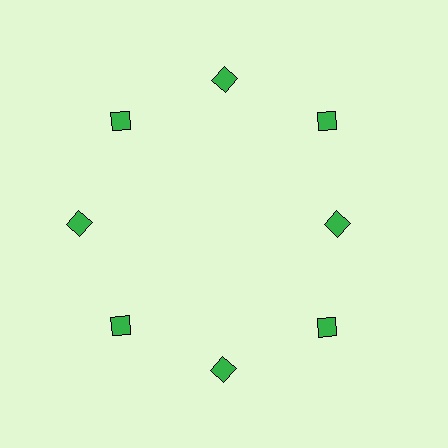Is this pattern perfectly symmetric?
No. The 8 green diamonds are arranged in a ring, but one element near the 3 o'clock position is pulled inward toward the center, breaking the 8-fold rotational symmetry.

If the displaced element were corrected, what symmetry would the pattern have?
It would have 8-fold rotational symmetry — the pattern would map onto itself every 45 degrees.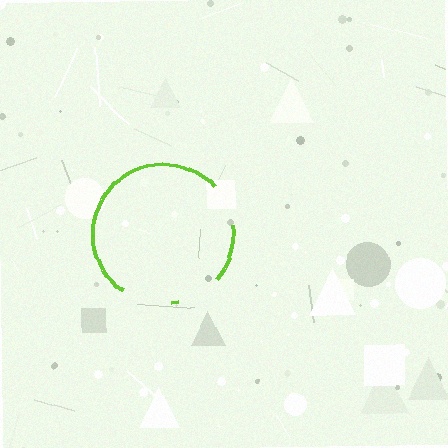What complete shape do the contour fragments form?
The contour fragments form a circle.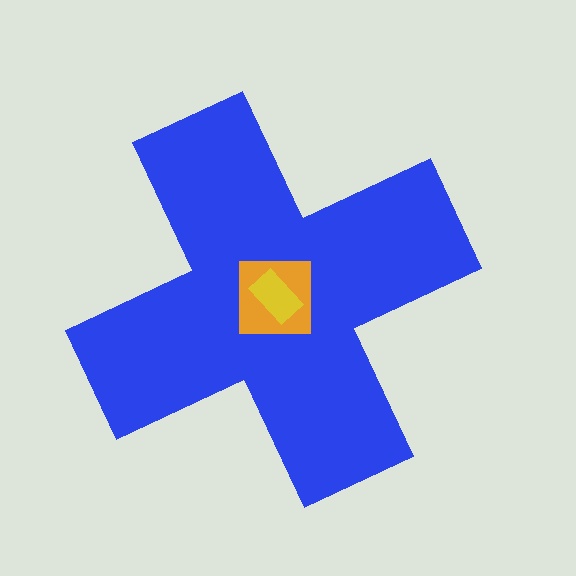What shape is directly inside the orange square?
The yellow rectangle.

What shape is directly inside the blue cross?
The orange square.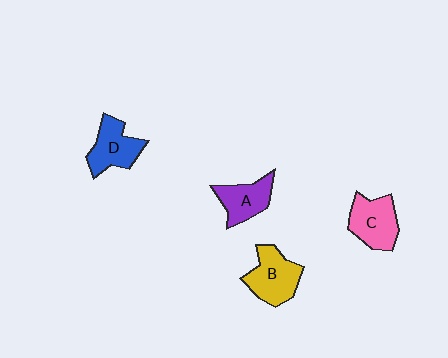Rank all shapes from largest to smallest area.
From largest to smallest: B (yellow), C (pink), D (blue), A (purple).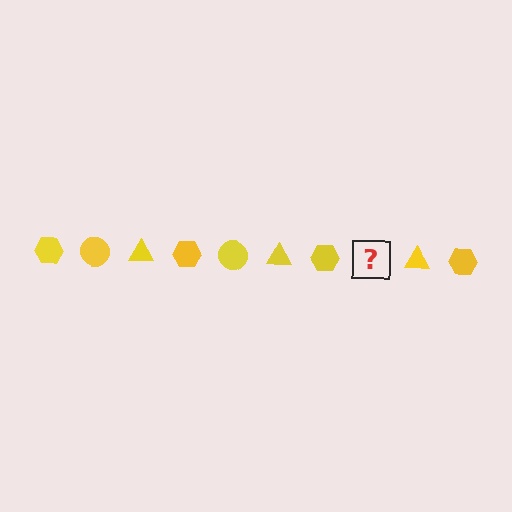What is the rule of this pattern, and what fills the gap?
The rule is that the pattern cycles through hexagon, circle, triangle shapes in yellow. The gap should be filled with a yellow circle.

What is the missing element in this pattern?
The missing element is a yellow circle.